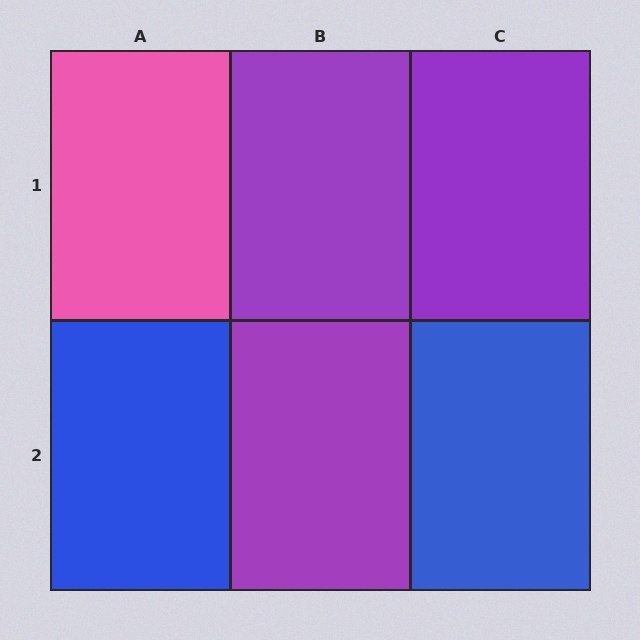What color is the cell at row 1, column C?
Purple.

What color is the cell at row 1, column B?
Purple.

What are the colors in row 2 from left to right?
Blue, purple, blue.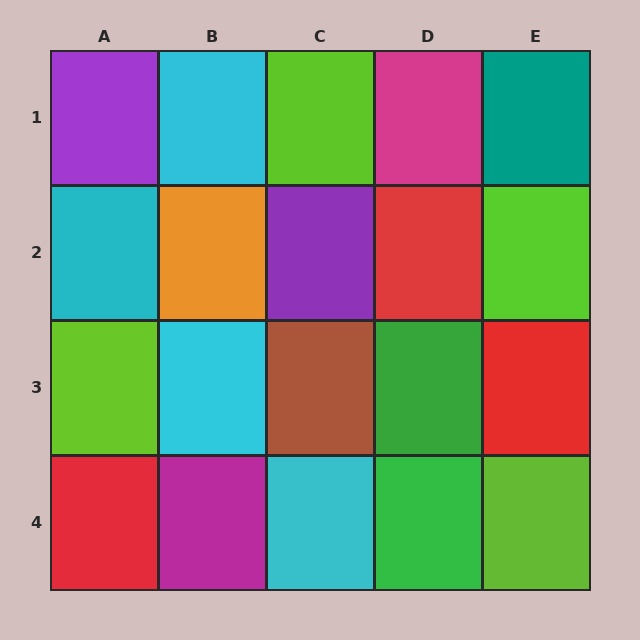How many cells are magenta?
2 cells are magenta.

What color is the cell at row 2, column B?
Orange.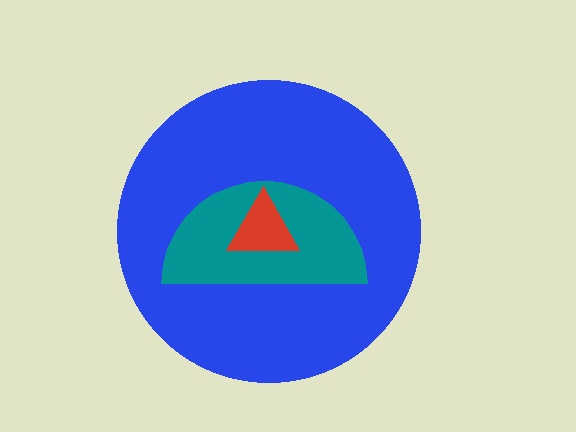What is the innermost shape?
The red triangle.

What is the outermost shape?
The blue circle.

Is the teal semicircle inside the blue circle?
Yes.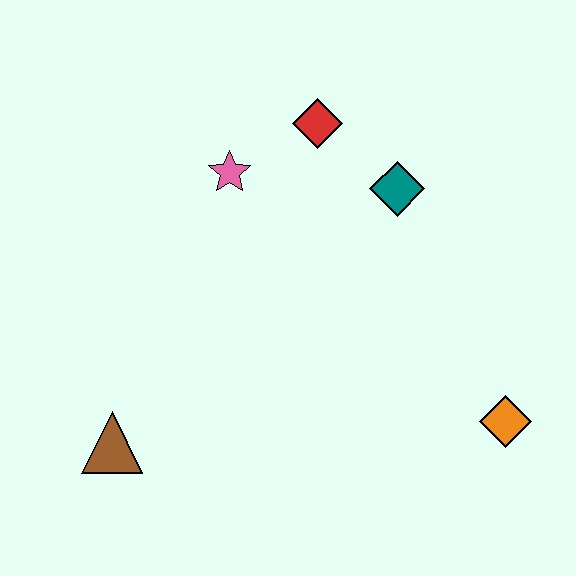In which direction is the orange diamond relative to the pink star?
The orange diamond is to the right of the pink star.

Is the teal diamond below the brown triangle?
No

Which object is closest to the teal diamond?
The red diamond is closest to the teal diamond.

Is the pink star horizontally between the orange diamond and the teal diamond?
No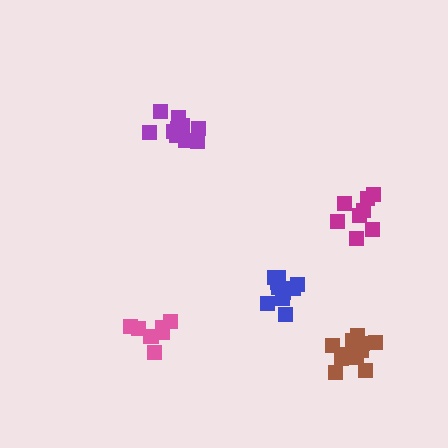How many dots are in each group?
Group 1: 10 dots, Group 2: 8 dots, Group 3: 10 dots, Group 4: 13 dots, Group 5: 8 dots (49 total).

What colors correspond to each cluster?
The clusters are colored: blue, pink, purple, brown, magenta.